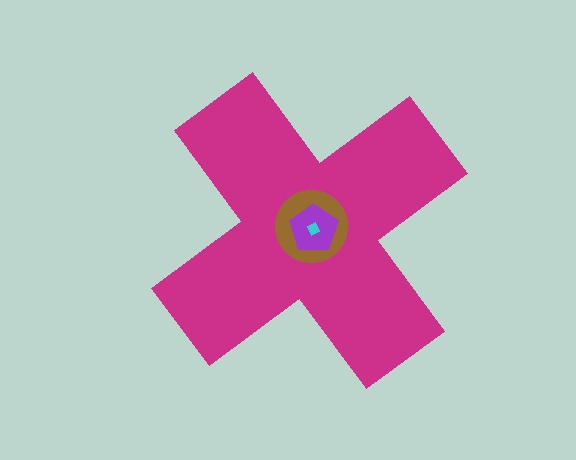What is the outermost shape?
The magenta cross.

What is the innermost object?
The cyan diamond.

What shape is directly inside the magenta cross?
The brown circle.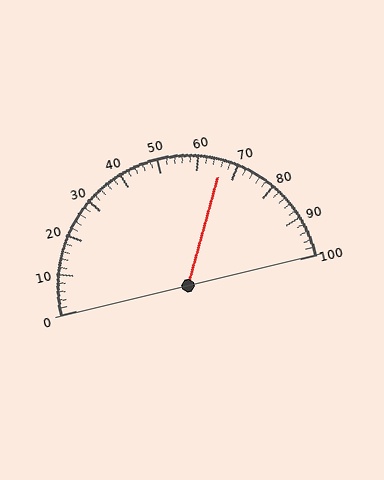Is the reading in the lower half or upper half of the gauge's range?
The reading is in the upper half of the range (0 to 100).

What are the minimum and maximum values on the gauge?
The gauge ranges from 0 to 100.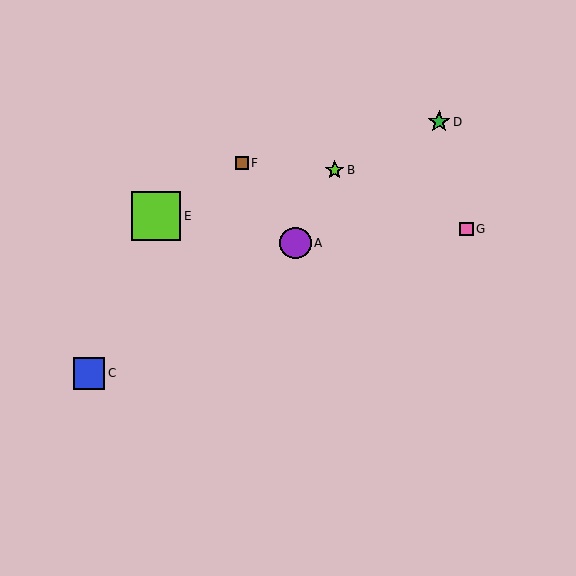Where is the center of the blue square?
The center of the blue square is at (89, 373).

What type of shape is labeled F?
Shape F is a brown square.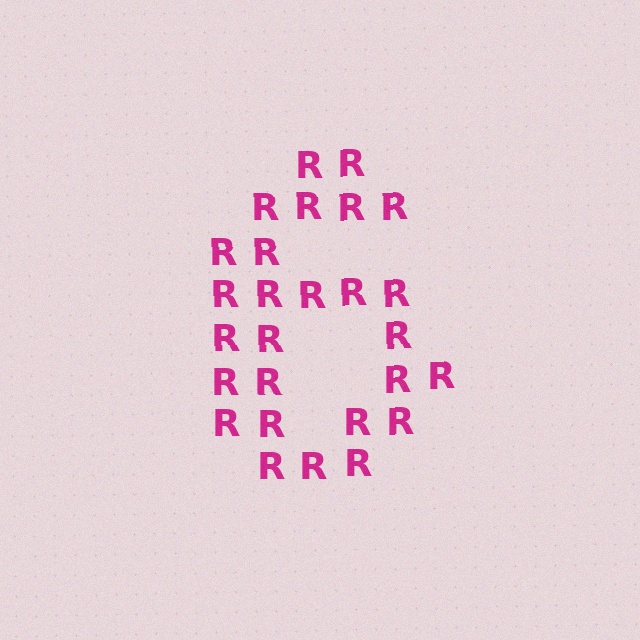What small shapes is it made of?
It is made of small letter R's.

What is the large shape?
The large shape is the digit 6.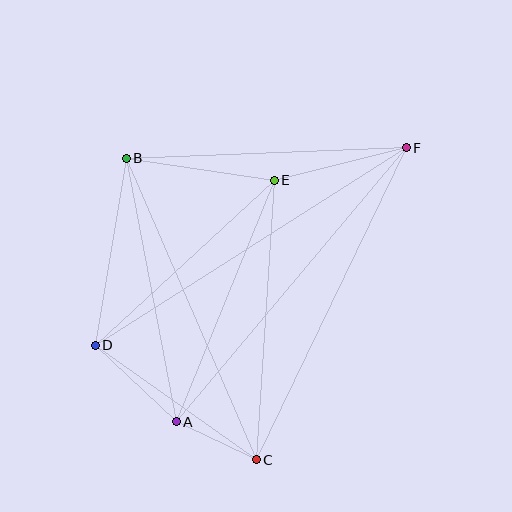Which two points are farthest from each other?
Points D and F are farthest from each other.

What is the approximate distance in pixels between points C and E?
The distance between C and E is approximately 280 pixels.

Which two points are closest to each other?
Points A and C are closest to each other.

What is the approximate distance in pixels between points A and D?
The distance between A and D is approximately 112 pixels.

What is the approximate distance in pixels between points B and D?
The distance between B and D is approximately 189 pixels.